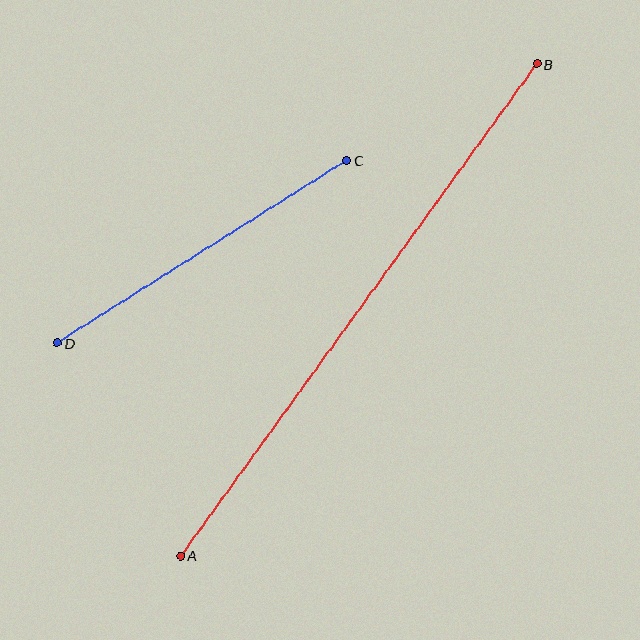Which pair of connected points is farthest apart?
Points A and B are farthest apart.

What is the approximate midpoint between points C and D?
The midpoint is at approximately (202, 252) pixels.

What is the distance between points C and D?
The distance is approximately 342 pixels.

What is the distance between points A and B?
The distance is approximately 607 pixels.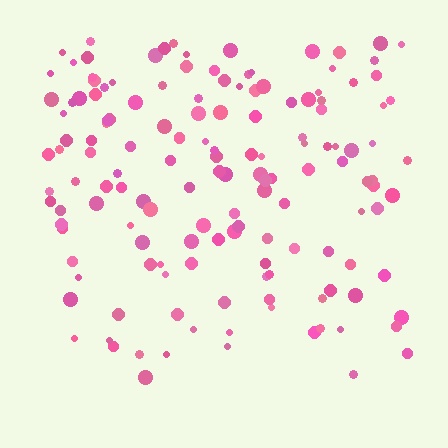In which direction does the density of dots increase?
From bottom to top, with the top side densest.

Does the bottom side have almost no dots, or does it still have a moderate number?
Still a moderate number, just noticeably fewer than the top.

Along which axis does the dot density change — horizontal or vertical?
Vertical.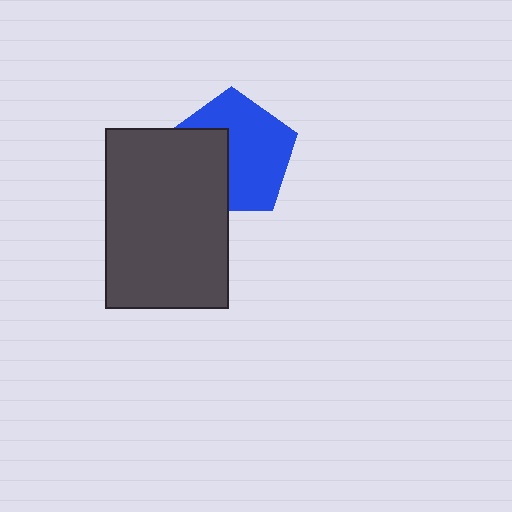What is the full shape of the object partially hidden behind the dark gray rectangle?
The partially hidden object is a blue pentagon.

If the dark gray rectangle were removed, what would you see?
You would see the complete blue pentagon.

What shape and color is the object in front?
The object in front is a dark gray rectangle.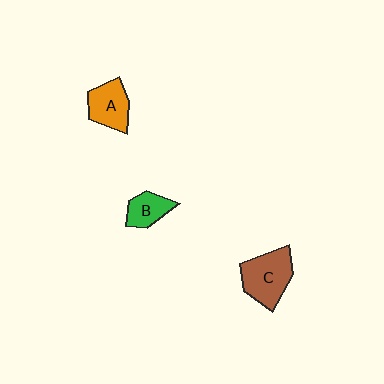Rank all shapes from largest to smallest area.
From largest to smallest: C (brown), A (orange), B (green).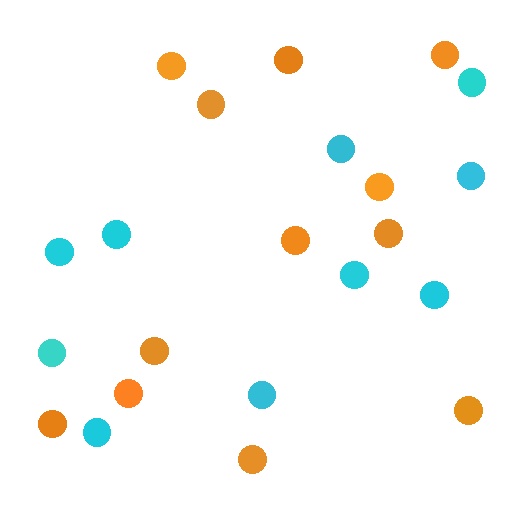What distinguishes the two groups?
There are 2 groups: one group of orange circles (12) and one group of cyan circles (10).